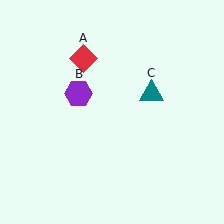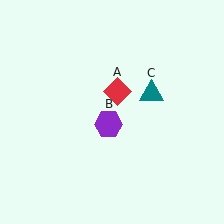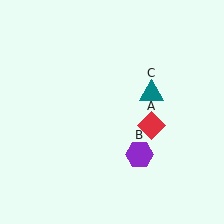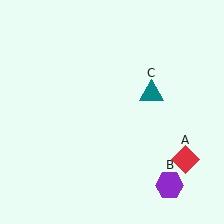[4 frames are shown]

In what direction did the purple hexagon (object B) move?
The purple hexagon (object B) moved down and to the right.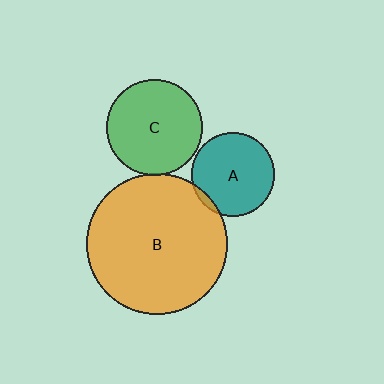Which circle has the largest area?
Circle B (orange).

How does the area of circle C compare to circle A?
Approximately 1.3 times.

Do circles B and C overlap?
Yes.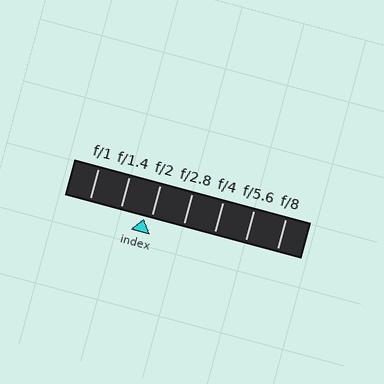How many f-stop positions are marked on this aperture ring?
There are 7 f-stop positions marked.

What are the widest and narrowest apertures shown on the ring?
The widest aperture shown is f/1 and the narrowest is f/8.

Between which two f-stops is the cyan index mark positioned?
The index mark is between f/1.4 and f/2.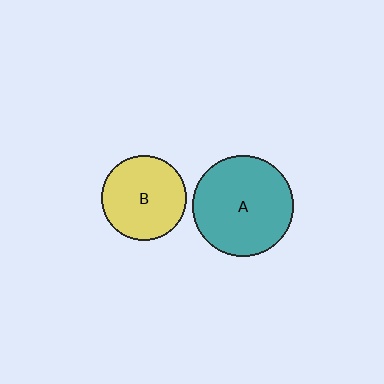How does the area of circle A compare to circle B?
Approximately 1.4 times.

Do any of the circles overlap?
No, none of the circles overlap.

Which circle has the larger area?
Circle A (teal).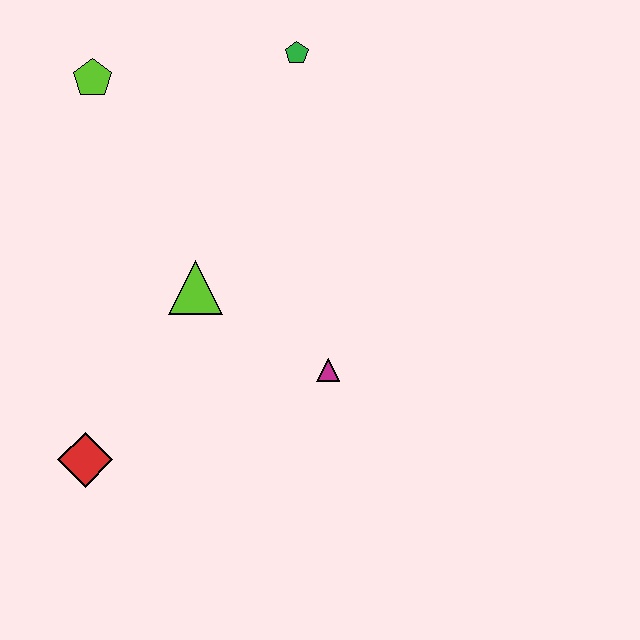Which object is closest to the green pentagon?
The lime pentagon is closest to the green pentagon.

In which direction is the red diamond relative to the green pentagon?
The red diamond is below the green pentagon.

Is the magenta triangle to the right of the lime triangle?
Yes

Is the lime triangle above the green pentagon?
No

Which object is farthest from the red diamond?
The green pentagon is farthest from the red diamond.